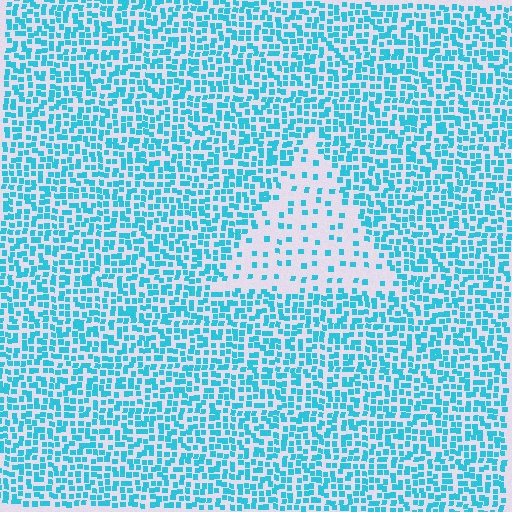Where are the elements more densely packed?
The elements are more densely packed outside the triangle boundary.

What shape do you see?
I see a triangle.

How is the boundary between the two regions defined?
The boundary is defined by a change in element density (approximately 3.1x ratio). All elements are the same color, size, and shape.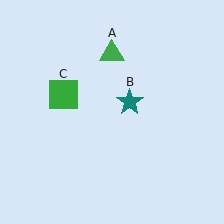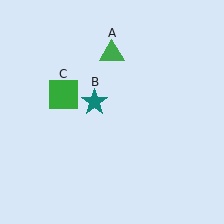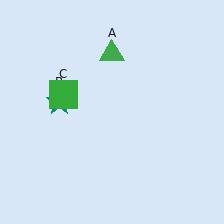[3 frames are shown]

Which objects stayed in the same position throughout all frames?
Green triangle (object A) and green square (object C) remained stationary.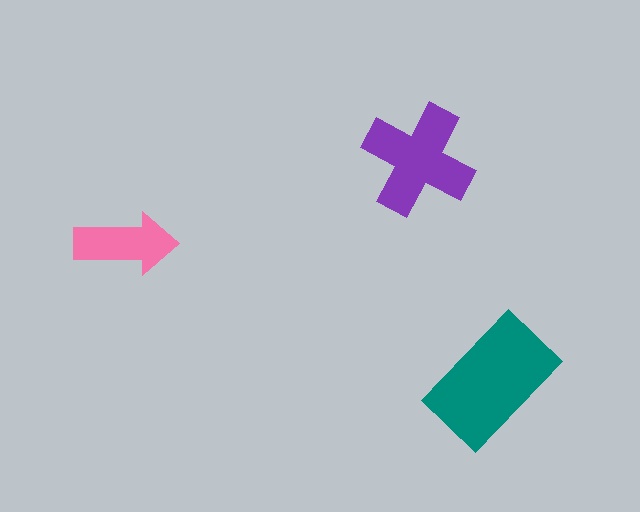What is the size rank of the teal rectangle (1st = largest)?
1st.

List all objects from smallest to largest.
The pink arrow, the purple cross, the teal rectangle.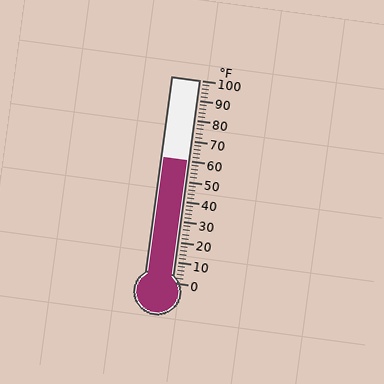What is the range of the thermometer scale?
The thermometer scale ranges from 0°F to 100°F.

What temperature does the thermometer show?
The thermometer shows approximately 60°F.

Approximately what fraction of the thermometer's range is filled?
The thermometer is filled to approximately 60% of its range.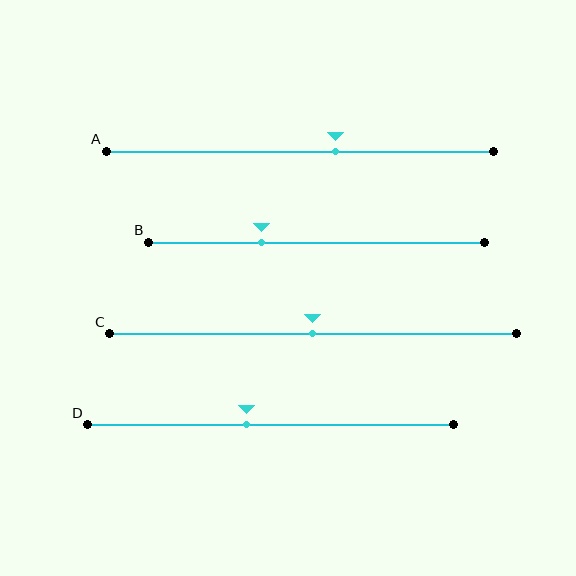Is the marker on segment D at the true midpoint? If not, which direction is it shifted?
No, the marker on segment D is shifted to the left by about 7% of the segment length.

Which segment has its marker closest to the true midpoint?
Segment C has its marker closest to the true midpoint.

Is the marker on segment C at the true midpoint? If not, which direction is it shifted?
Yes, the marker on segment C is at the true midpoint.